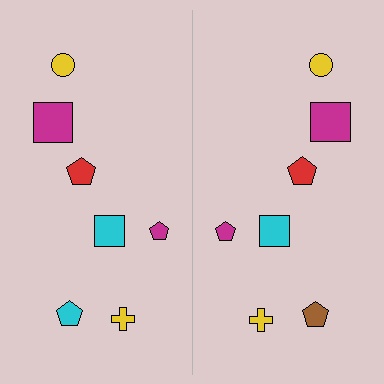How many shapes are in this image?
There are 14 shapes in this image.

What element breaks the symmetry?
The brown pentagon on the right side breaks the symmetry — its mirror counterpart is cyan.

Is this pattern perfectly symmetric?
No, the pattern is not perfectly symmetric. The brown pentagon on the right side breaks the symmetry — its mirror counterpart is cyan.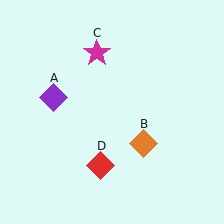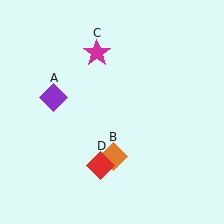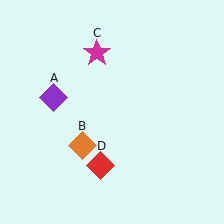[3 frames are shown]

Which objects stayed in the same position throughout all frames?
Purple diamond (object A) and magenta star (object C) and red diamond (object D) remained stationary.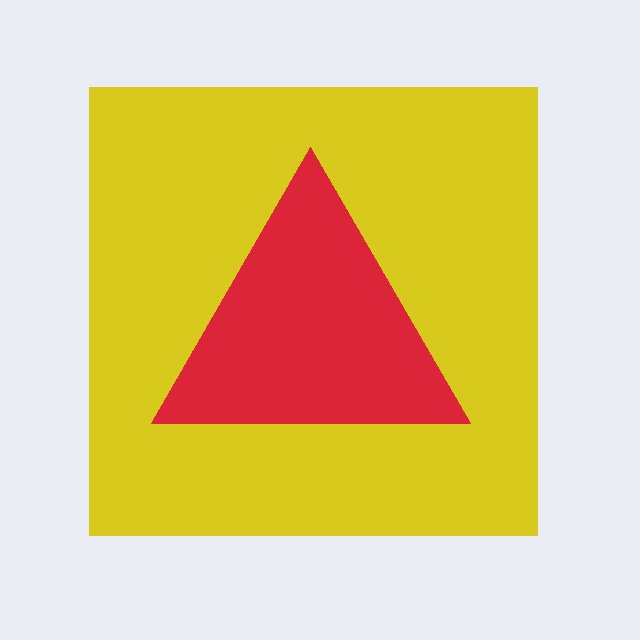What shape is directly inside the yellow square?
The red triangle.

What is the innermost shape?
The red triangle.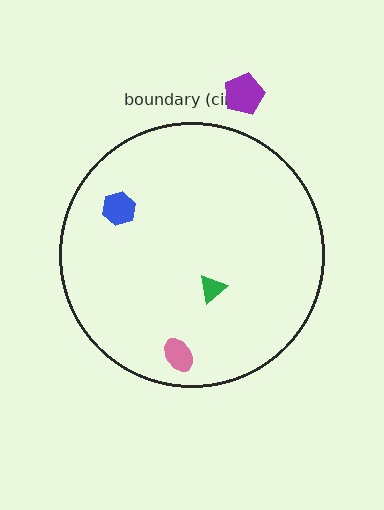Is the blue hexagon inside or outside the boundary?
Inside.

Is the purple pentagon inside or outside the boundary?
Outside.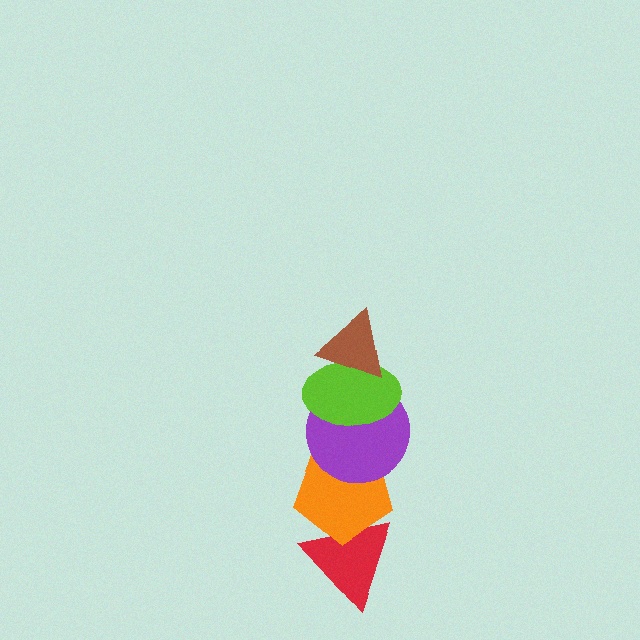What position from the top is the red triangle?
The red triangle is 5th from the top.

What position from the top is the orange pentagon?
The orange pentagon is 4th from the top.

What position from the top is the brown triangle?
The brown triangle is 1st from the top.